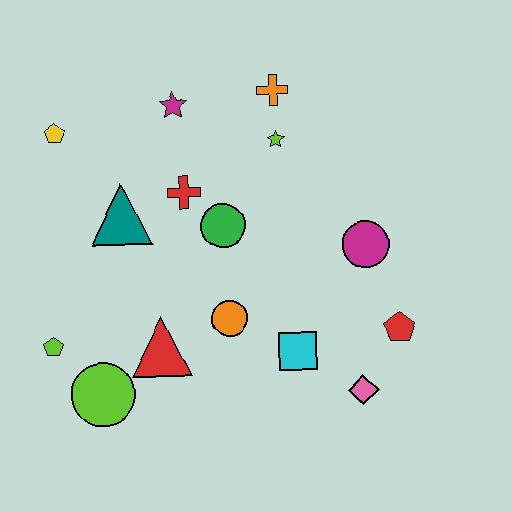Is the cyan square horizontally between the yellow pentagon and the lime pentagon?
No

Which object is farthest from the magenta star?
The pink diamond is farthest from the magenta star.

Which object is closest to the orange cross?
The lime star is closest to the orange cross.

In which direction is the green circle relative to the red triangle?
The green circle is above the red triangle.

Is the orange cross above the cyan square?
Yes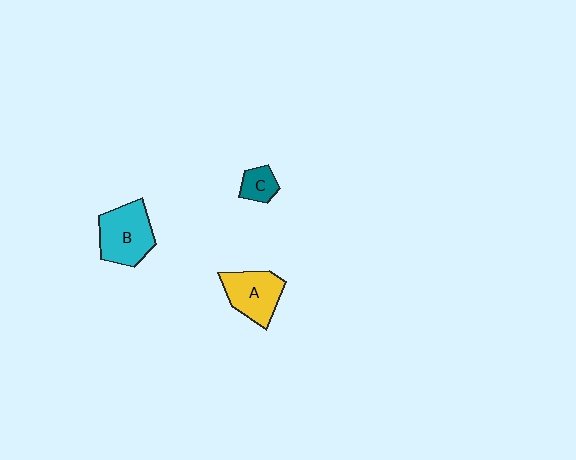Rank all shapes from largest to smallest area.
From largest to smallest: B (cyan), A (yellow), C (teal).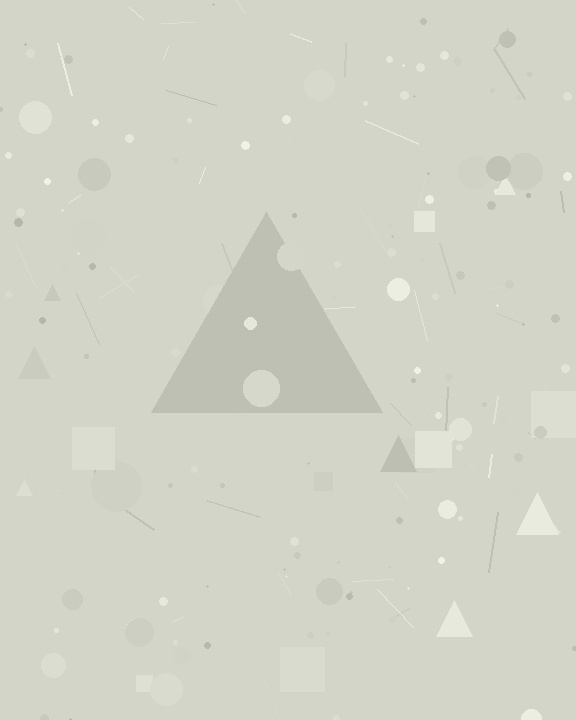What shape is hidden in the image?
A triangle is hidden in the image.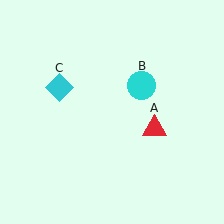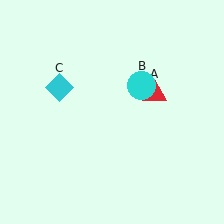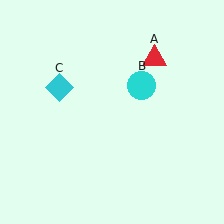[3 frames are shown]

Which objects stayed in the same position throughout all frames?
Cyan circle (object B) and cyan diamond (object C) remained stationary.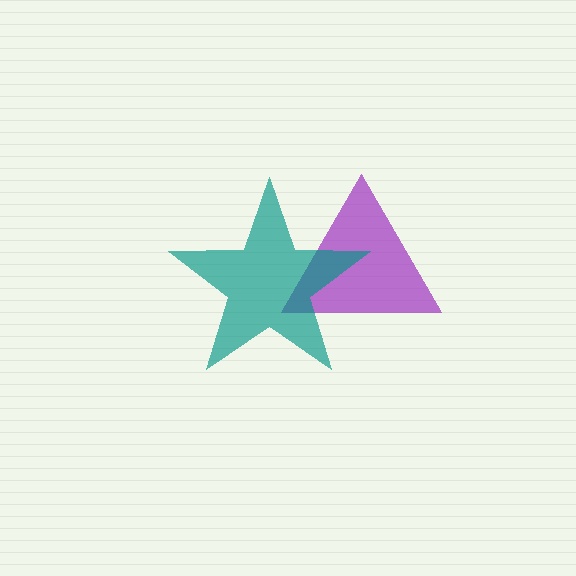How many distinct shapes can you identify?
There are 2 distinct shapes: a purple triangle, a teal star.